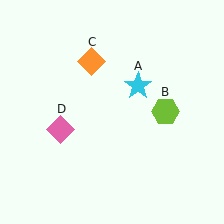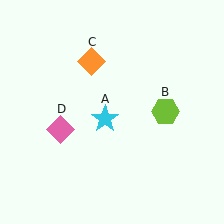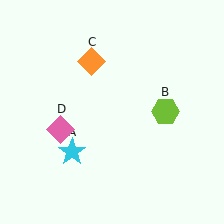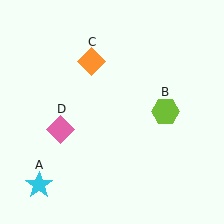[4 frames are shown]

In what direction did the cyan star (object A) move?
The cyan star (object A) moved down and to the left.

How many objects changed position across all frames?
1 object changed position: cyan star (object A).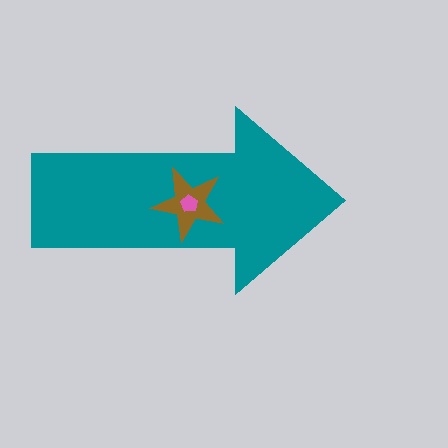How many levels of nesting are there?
3.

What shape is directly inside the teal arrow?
The brown star.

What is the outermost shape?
The teal arrow.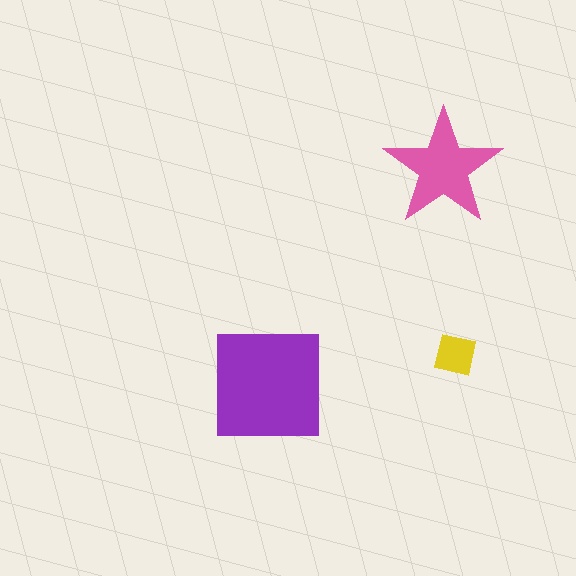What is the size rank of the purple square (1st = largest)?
1st.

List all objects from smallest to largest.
The yellow square, the pink star, the purple square.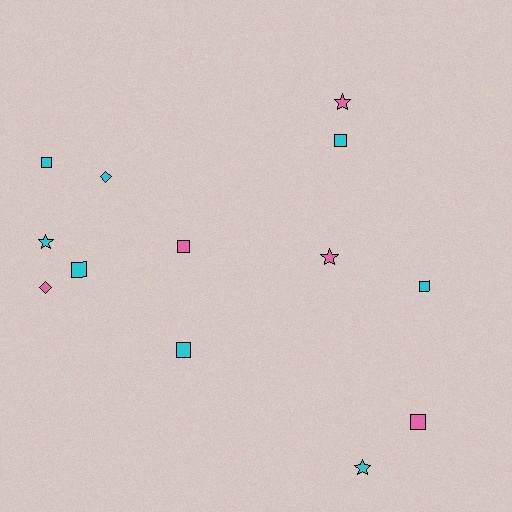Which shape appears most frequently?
Square, with 7 objects.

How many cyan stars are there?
There are 2 cyan stars.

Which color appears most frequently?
Cyan, with 8 objects.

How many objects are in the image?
There are 13 objects.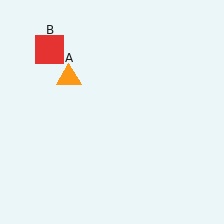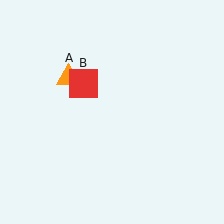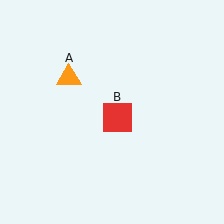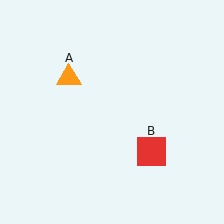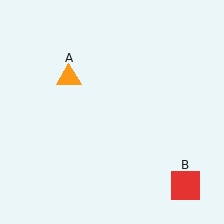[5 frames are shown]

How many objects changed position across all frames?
1 object changed position: red square (object B).